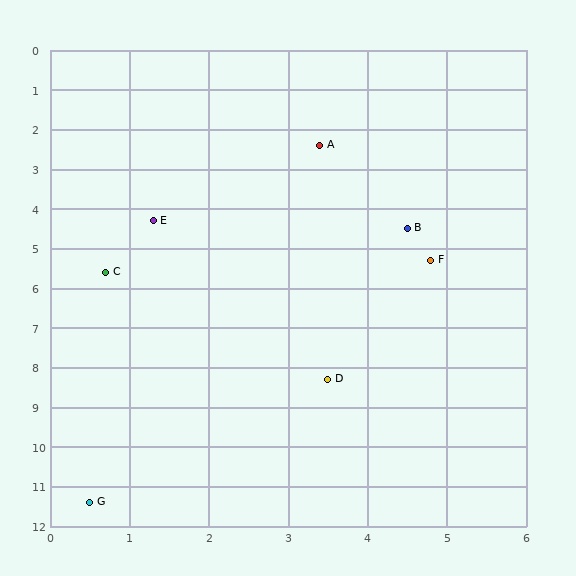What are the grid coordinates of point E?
Point E is at approximately (1.3, 4.3).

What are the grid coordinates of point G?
Point G is at approximately (0.5, 11.4).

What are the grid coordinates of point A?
Point A is at approximately (3.4, 2.4).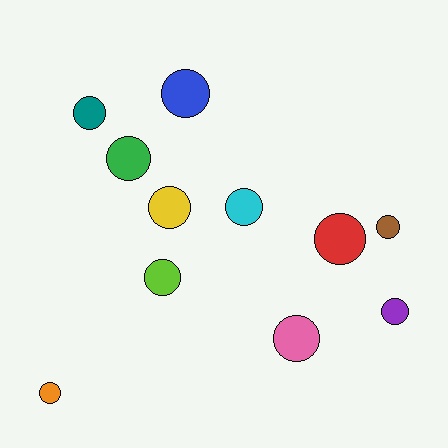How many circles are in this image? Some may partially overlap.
There are 11 circles.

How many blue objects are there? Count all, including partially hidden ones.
There is 1 blue object.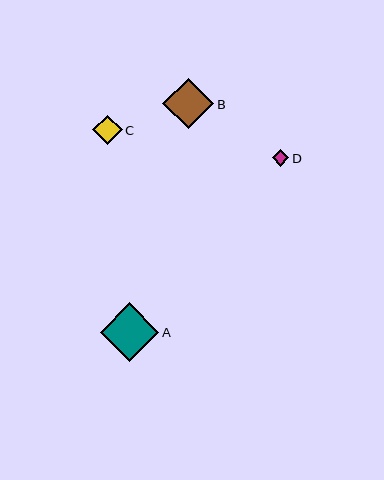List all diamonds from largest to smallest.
From largest to smallest: A, B, C, D.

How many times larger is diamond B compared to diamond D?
Diamond B is approximately 3.0 times the size of diamond D.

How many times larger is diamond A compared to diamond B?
Diamond A is approximately 1.2 times the size of diamond B.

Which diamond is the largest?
Diamond A is the largest with a size of approximately 59 pixels.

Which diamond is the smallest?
Diamond D is the smallest with a size of approximately 17 pixels.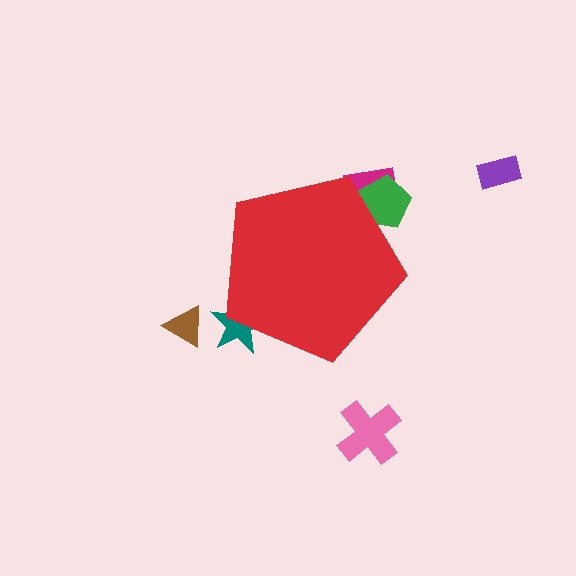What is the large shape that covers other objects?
A red pentagon.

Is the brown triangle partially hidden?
No, the brown triangle is fully visible.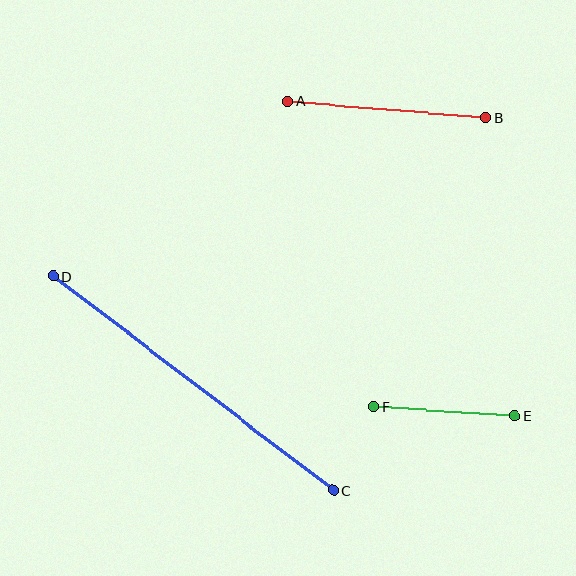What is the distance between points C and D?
The distance is approximately 353 pixels.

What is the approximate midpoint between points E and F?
The midpoint is at approximately (444, 411) pixels.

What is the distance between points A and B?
The distance is approximately 198 pixels.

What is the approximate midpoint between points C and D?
The midpoint is at approximately (193, 383) pixels.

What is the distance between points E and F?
The distance is approximately 141 pixels.